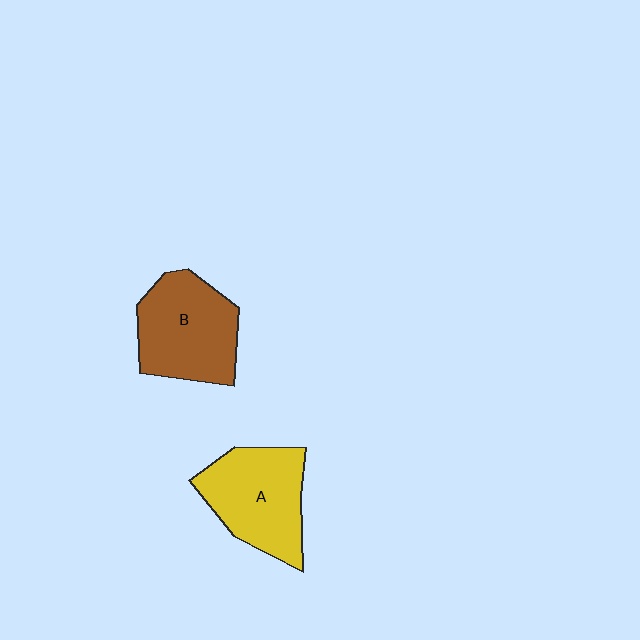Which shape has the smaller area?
Shape A (yellow).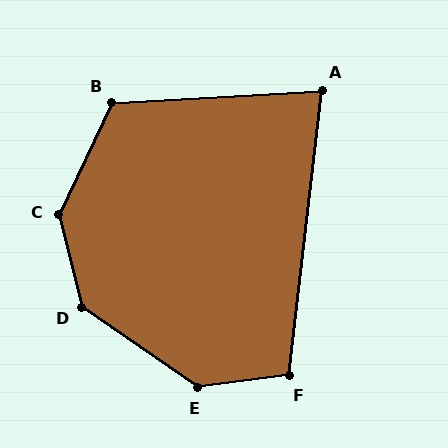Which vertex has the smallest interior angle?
A, at approximately 80 degrees.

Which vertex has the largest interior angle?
C, at approximately 141 degrees.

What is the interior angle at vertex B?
Approximately 119 degrees (obtuse).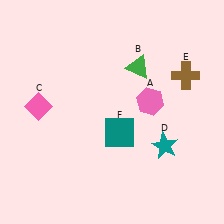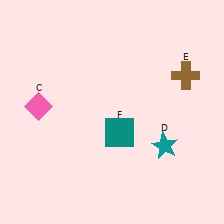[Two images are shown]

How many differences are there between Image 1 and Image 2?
There are 2 differences between the two images.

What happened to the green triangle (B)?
The green triangle (B) was removed in Image 2. It was in the top-right area of Image 1.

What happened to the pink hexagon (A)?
The pink hexagon (A) was removed in Image 2. It was in the top-right area of Image 1.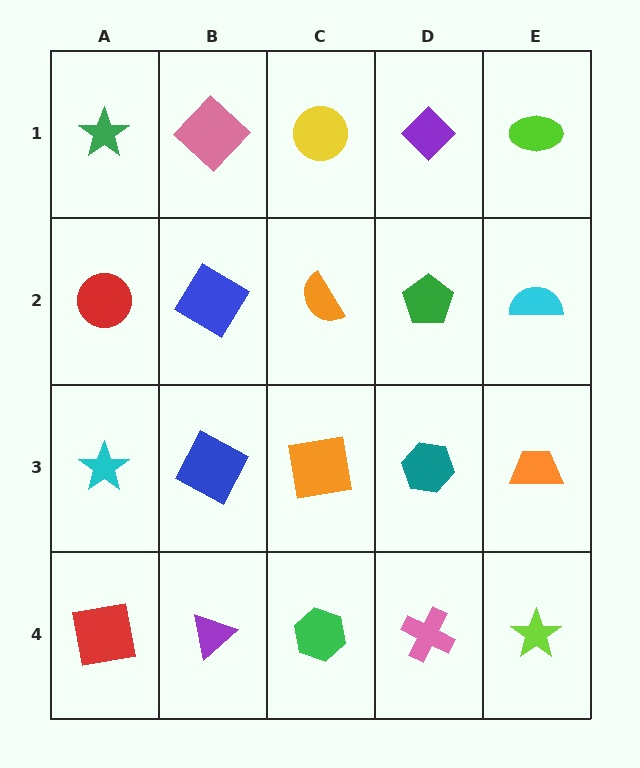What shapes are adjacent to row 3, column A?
A red circle (row 2, column A), a red square (row 4, column A), a blue square (row 3, column B).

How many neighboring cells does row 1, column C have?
3.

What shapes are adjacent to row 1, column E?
A cyan semicircle (row 2, column E), a purple diamond (row 1, column D).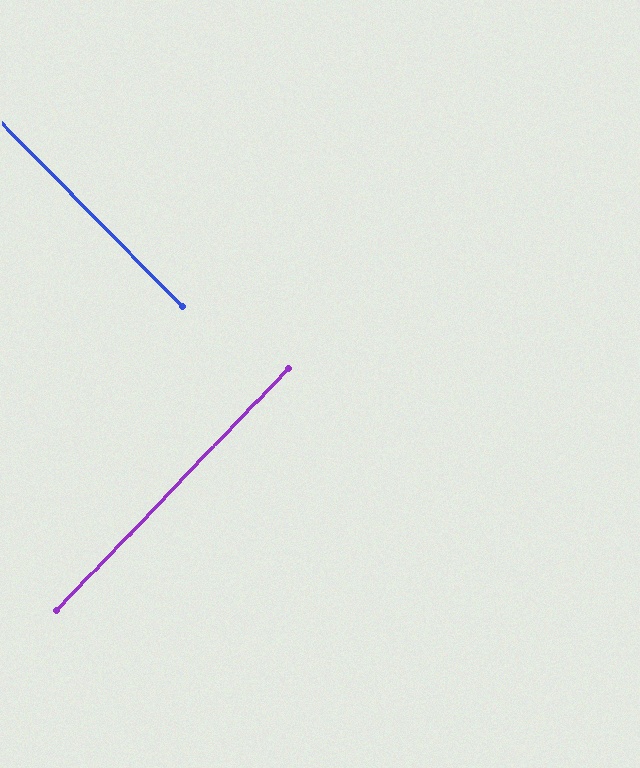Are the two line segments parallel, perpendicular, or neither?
Perpendicular — they meet at approximately 88°.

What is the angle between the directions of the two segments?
Approximately 88 degrees.